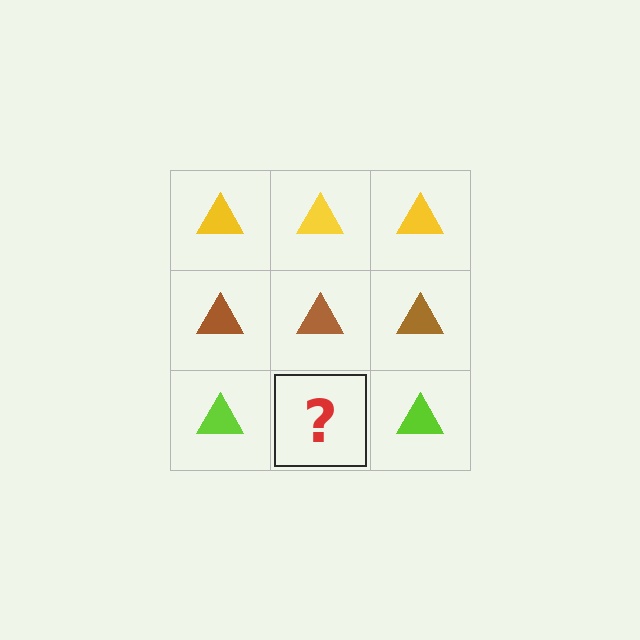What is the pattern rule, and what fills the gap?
The rule is that each row has a consistent color. The gap should be filled with a lime triangle.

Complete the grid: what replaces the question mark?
The question mark should be replaced with a lime triangle.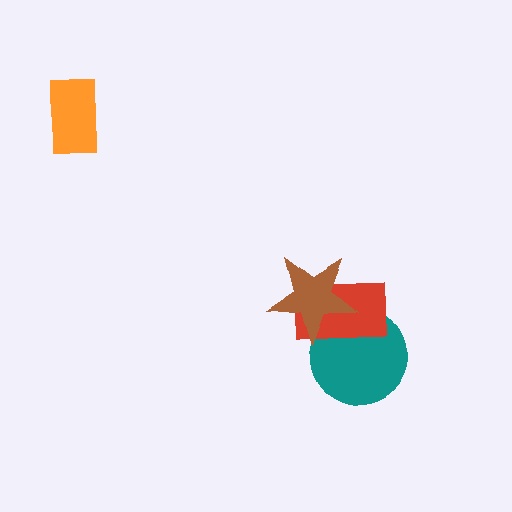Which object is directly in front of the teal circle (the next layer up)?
The red rectangle is directly in front of the teal circle.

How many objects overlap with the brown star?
2 objects overlap with the brown star.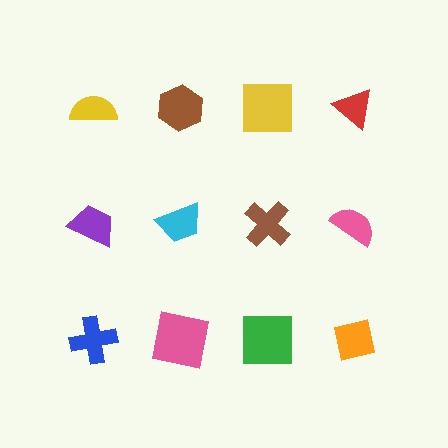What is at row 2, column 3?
A brown cross.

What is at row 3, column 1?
A blue cross.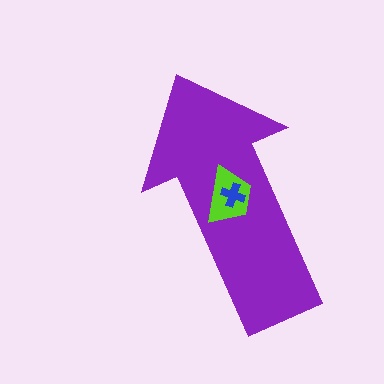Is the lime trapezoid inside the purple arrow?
Yes.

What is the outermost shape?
The purple arrow.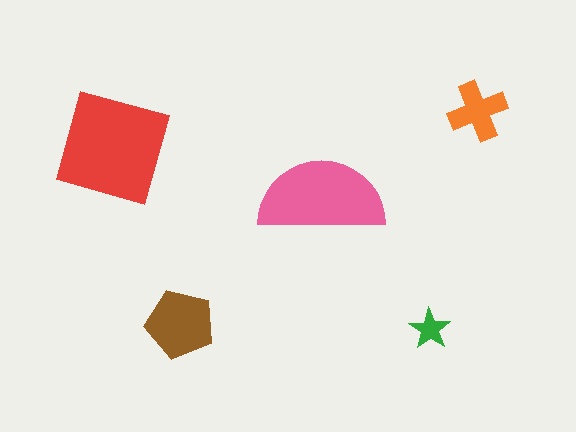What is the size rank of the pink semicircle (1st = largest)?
2nd.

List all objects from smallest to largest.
The green star, the orange cross, the brown pentagon, the pink semicircle, the red diamond.